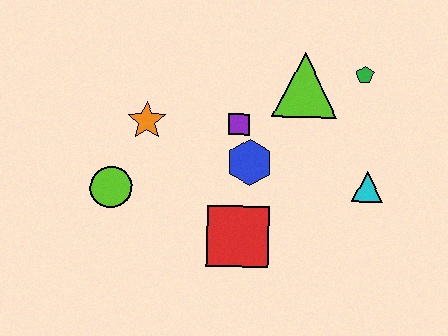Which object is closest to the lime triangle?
The green pentagon is closest to the lime triangle.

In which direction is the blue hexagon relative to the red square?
The blue hexagon is above the red square.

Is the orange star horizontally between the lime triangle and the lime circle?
Yes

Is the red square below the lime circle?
Yes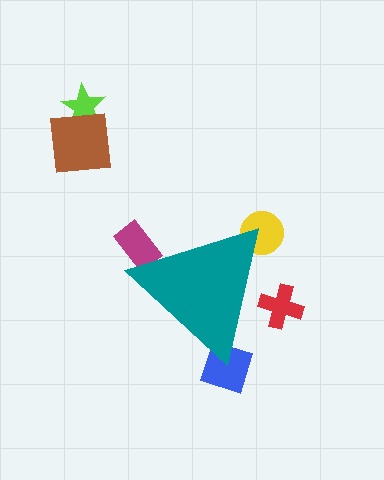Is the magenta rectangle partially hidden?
Yes, the magenta rectangle is partially hidden behind the teal triangle.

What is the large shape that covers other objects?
A teal triangle.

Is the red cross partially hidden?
Yes, the red cross is partially hidden behind the teal triangle.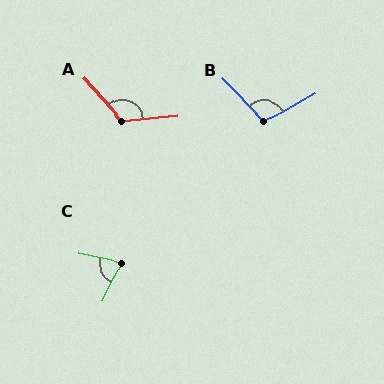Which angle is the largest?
A, at approximately 127 degrees.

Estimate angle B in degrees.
Approximately 105 degrees.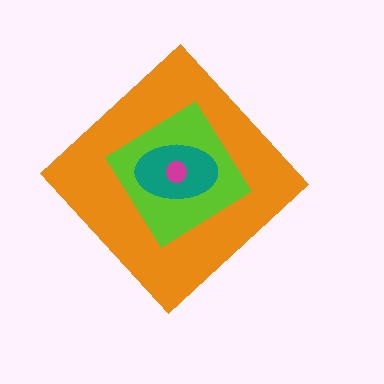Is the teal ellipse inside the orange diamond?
Yes.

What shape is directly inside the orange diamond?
The lime diamond.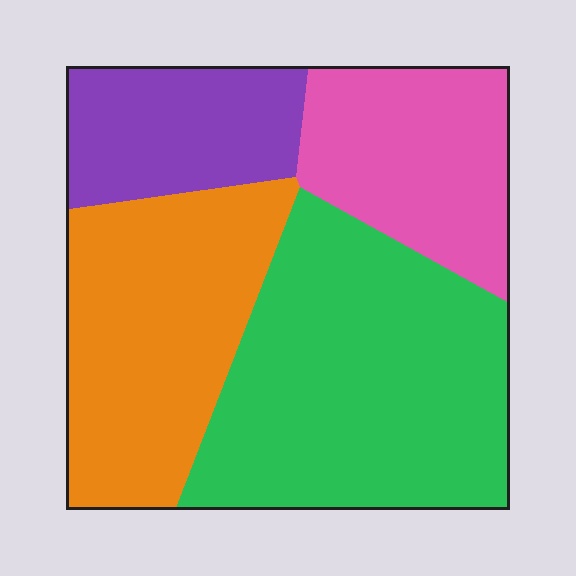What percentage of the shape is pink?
Pink covers about 20% of the shape.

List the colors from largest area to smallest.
From largest to smallest: green, orange, pink, purple.